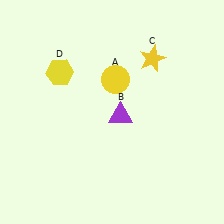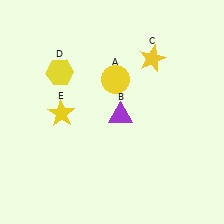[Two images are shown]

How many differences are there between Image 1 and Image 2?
There is 1 difference between the two images.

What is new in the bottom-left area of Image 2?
A yellow star (E) was added in the bottom-left area of Image 2.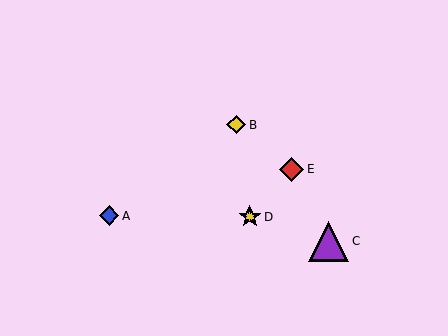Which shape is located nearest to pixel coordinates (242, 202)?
The yellow star (labeled D) at (250, 217) is nearest to that location.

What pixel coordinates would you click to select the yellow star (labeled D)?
Click at (250, 217) to select the yellow star D.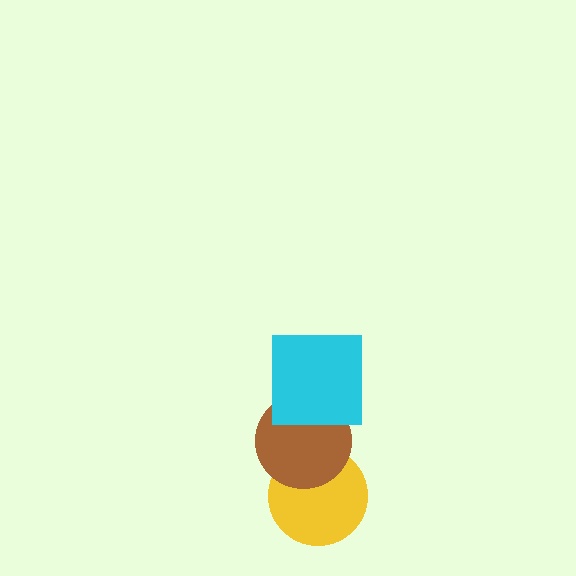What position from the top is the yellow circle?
The yellow circle is 3rd from the top.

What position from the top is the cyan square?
The cyan square is 1st from the top.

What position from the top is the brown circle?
The brown circle is 2nd from the top.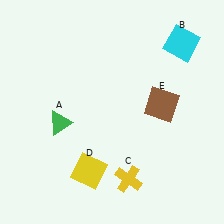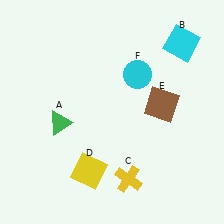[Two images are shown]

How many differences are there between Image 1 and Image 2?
There is 1 difference between the two images.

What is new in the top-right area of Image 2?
A cyan circle (F) was added in the top-right area of Image 2.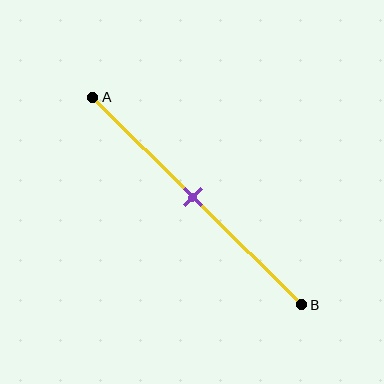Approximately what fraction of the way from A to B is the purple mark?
The purple mark is approximately 50% of the way from A to B.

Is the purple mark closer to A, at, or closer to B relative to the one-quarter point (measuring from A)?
The purple mark is closer to point B than the one-quarter point of segment AB.